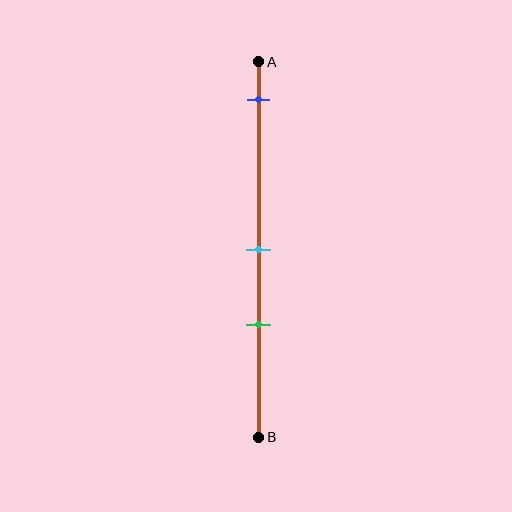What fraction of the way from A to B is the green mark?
The green mark is approximately 70% (0.7) of the way from A to B.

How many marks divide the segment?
There are 3 marks dividing the segment.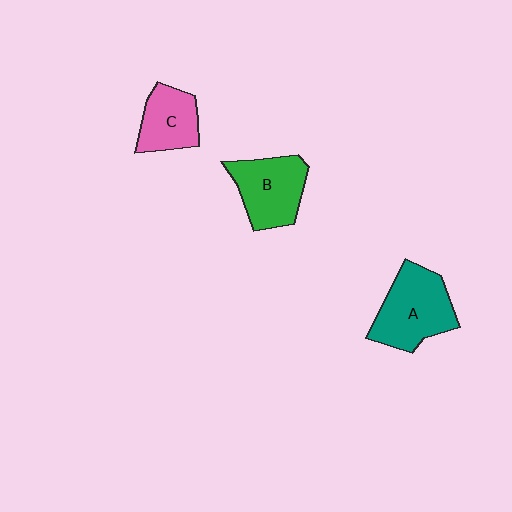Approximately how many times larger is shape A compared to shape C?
Approximately 1.5 times.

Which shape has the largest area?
Shape A (teal).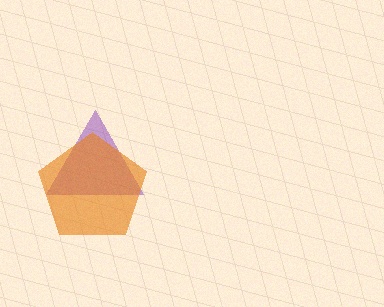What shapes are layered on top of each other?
The layered shapes are: a purple triangle, an orange pentagon.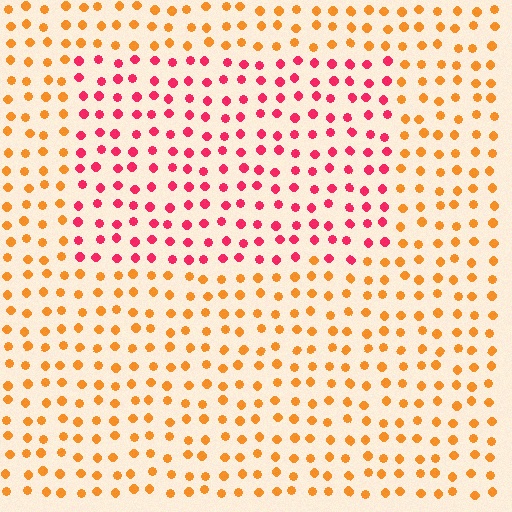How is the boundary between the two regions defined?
The boundary is defined purely by a slight shift in hue (about 49 degrees). Spacing, size, and orientation are identical on both sides.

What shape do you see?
I see a rectangle.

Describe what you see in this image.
The image is filled with small orange elements in a uniform arrangement. A rectangle-shaped region is visible where the elements are tinted to a slightly different hue, forming a subtle color boundary.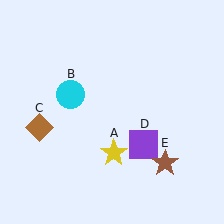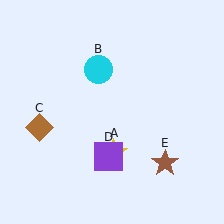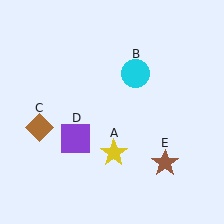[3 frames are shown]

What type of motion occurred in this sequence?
The cyan circle (object B), purple square (object D) rotated clockwise around the center of the scene.